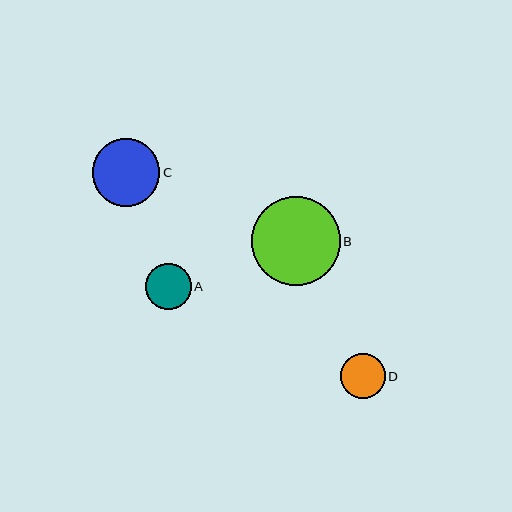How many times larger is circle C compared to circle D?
Circle C is approximately 1.5 times the size of circle D.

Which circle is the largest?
Circle B is the largest with a size of approximately 89 pixels.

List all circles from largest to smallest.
From largest to smallest: B, C, A, D.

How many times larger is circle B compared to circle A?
Circle B is approximately 1.9 times the size of circle A.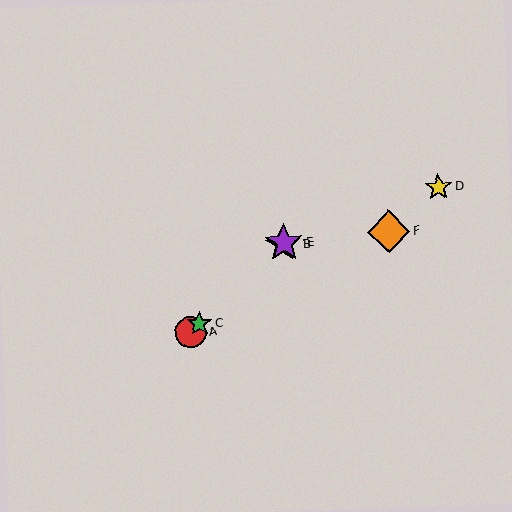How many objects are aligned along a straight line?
4 objects (A, B, C, E) are aligned along a straight line.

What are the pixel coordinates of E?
Object E is at (284, 243).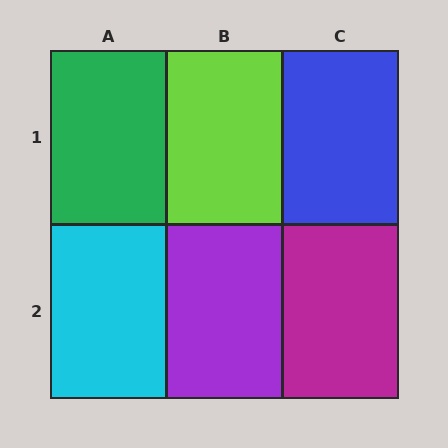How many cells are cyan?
1 cell is cyan.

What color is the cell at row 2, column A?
Cyan.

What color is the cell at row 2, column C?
Magenta.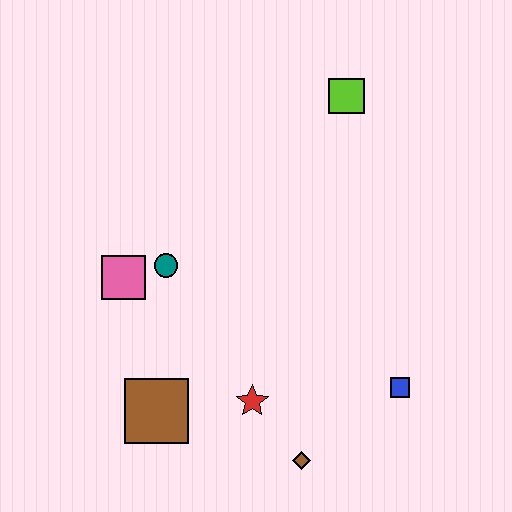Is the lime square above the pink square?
Yes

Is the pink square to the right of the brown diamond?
No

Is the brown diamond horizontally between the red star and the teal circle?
No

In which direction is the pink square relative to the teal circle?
The pink square is to the left of the teal circle.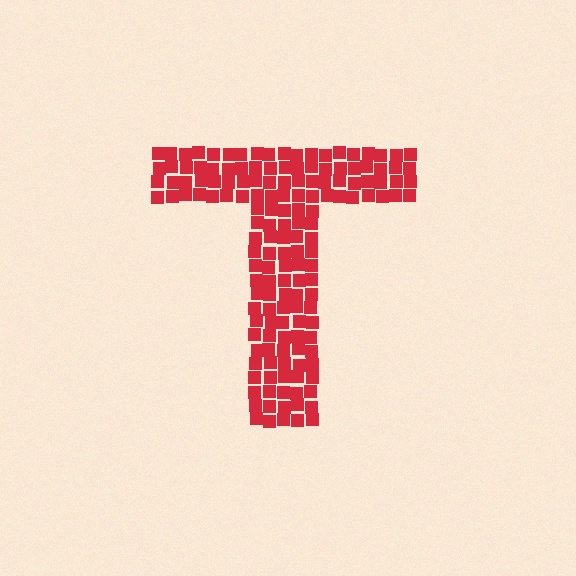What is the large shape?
The large shape is the letter T.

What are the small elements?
The small elements are squares.